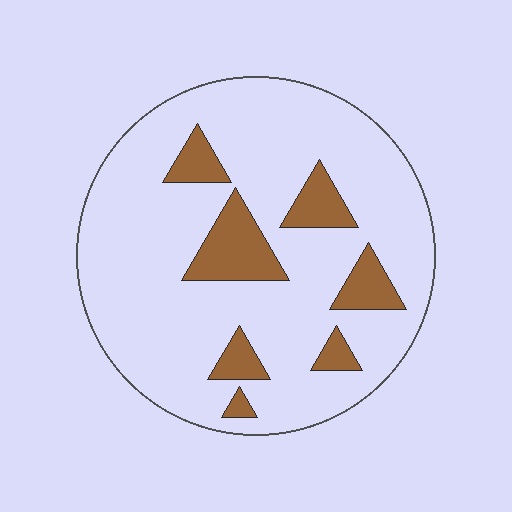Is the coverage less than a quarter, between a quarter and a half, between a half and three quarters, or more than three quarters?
Less than a quarter.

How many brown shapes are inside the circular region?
7.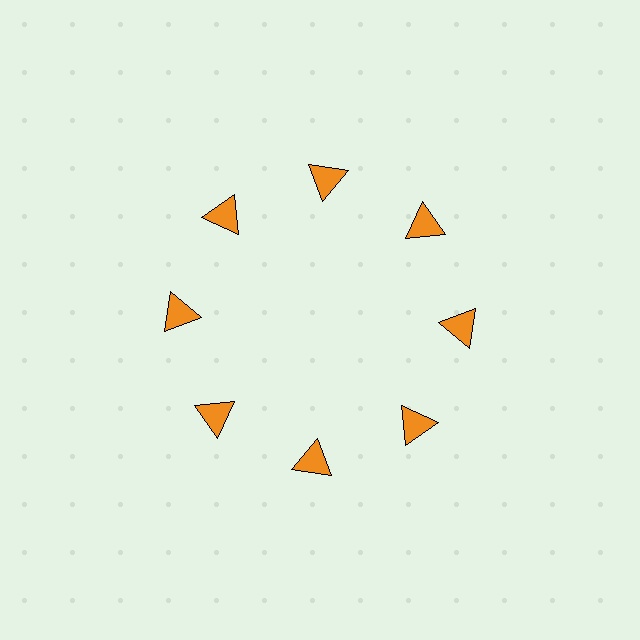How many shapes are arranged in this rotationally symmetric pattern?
There are 8 shapes, arranged in 8 groups of 1.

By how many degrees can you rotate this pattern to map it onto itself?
The pattern maps onto itself every 45 degrees of rotation.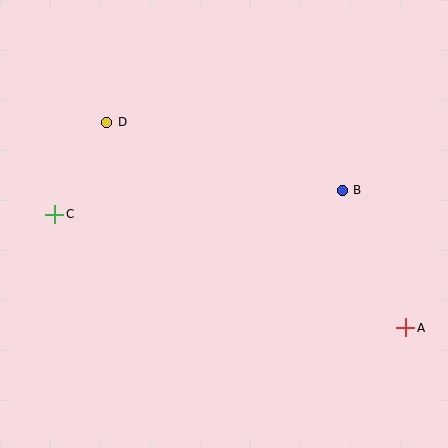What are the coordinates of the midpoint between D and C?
The midpoint between D and C is at (81, 168).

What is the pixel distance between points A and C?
The distance between A and C is 369 pixels.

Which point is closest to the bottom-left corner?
Point C is closest to the bottom-left corner.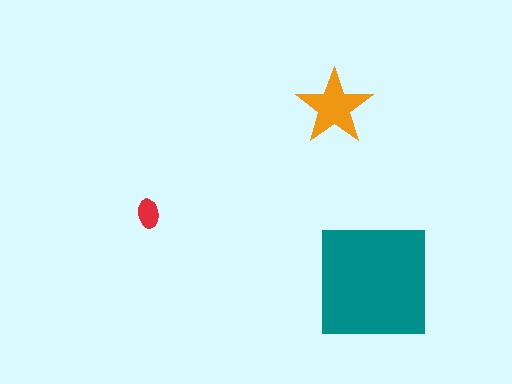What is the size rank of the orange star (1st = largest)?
2nd.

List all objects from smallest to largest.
The red ellipse, the orange star, the teal square.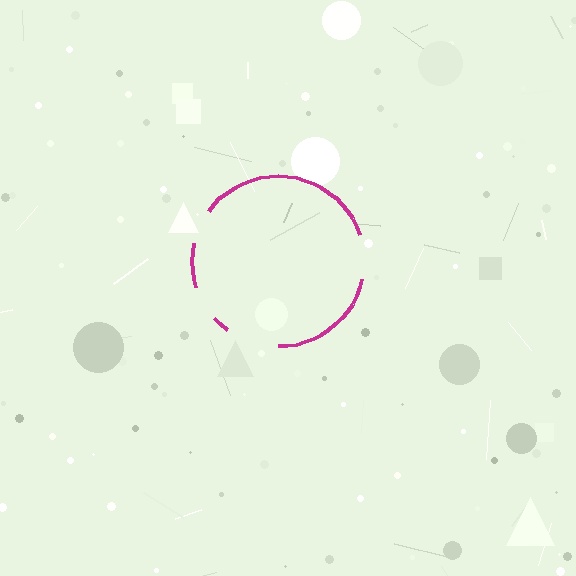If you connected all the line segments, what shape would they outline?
They would outline a circle.